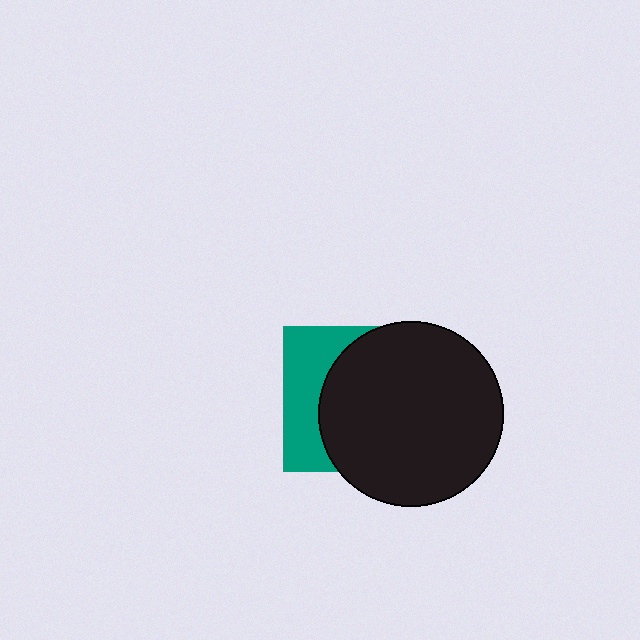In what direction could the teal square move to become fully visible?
The teal square could move left. That would shift it out from behind the black circle entirely.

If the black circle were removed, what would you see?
You would see the complete teal square.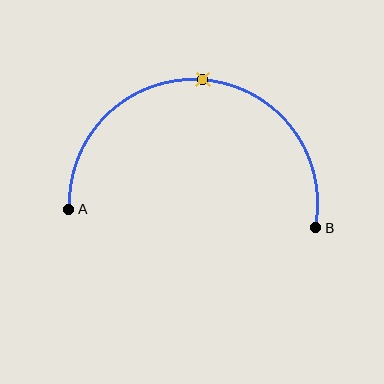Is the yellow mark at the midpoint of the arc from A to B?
Yes. The yellow mark lies on the arc at equal arc-length from both A and B — it is the arc midpoint.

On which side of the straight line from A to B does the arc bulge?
The arc bulges above the straight line connecting A and B.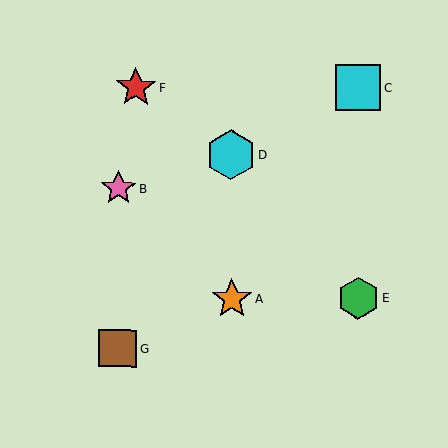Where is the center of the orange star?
The center of the orange star is at (231, 299).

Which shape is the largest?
The cyan hexagon (labeled D) is the largest.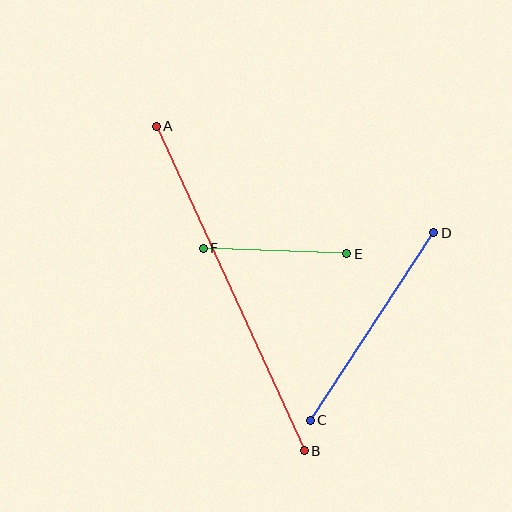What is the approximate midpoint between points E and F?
The midpoint is at approximately (275, 251) pixels.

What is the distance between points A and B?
The distance is approximately 357 pixels.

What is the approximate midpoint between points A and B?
The midpoint is at approximately (230, 288) pixels.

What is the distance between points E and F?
The distance is approximately 143 pixels.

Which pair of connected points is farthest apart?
Points A and B are farthest apart.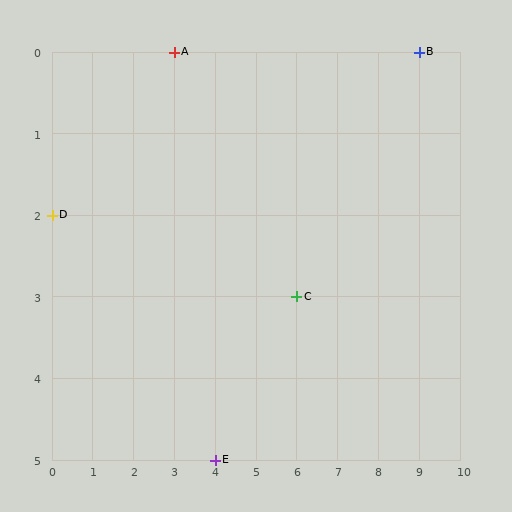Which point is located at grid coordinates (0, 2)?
Point D is at (0, 2).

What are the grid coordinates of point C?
Point C is at grid coordinates (6, 3).